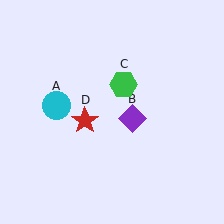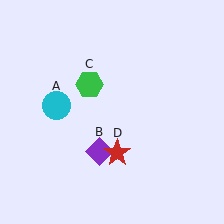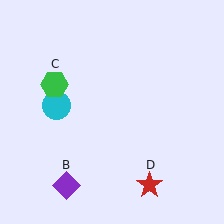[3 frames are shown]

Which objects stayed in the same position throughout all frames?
Cyan circle (object A) remained stationary.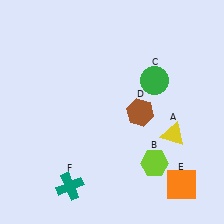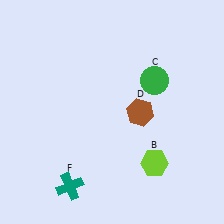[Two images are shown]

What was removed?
The yellow triangle (A), the orange square (E) were removed in Image 2.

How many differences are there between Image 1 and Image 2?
There are 2 differences between the two images.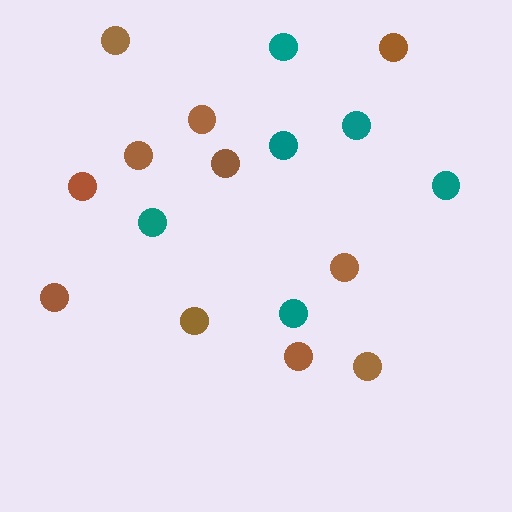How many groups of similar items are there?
There are 2 groups: one group of teal circles (6) and one group of brown circles (11).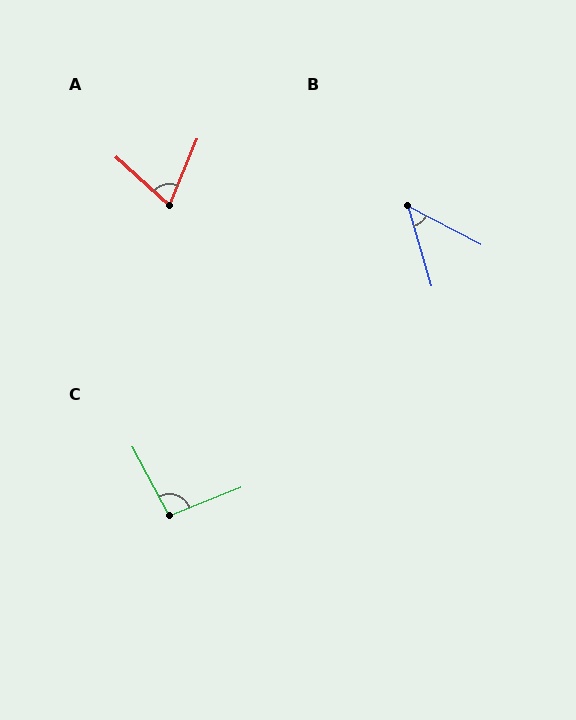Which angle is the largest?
C, at approximately 97 degrees.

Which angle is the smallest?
B, at approximately 46 degrees.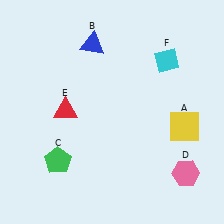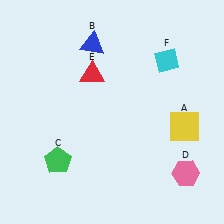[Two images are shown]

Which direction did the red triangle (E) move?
The red triangle (E) moved up.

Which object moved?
The red triangle (E) moved up.